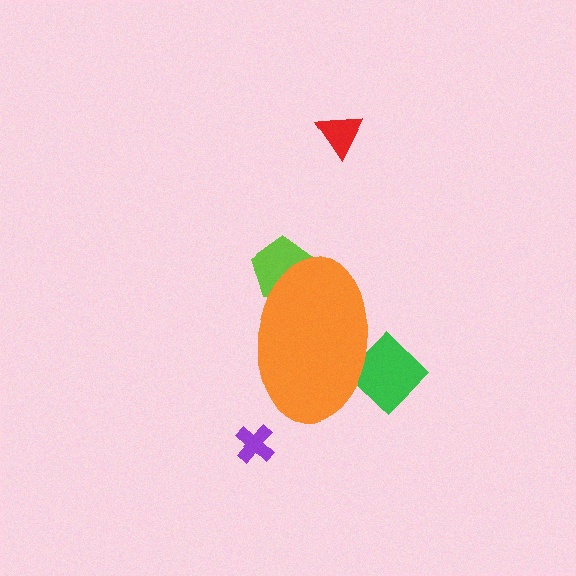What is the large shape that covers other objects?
An orange ellipse.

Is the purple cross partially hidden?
No, the purple cross is fully visible.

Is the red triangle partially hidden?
No, the red triangle is fully visible.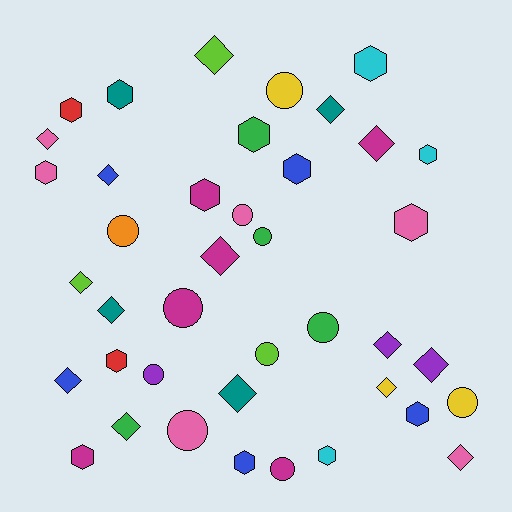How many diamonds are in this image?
There are 15 diamonds.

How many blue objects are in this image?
There are 5 blue objects.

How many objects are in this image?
There are 40 objects.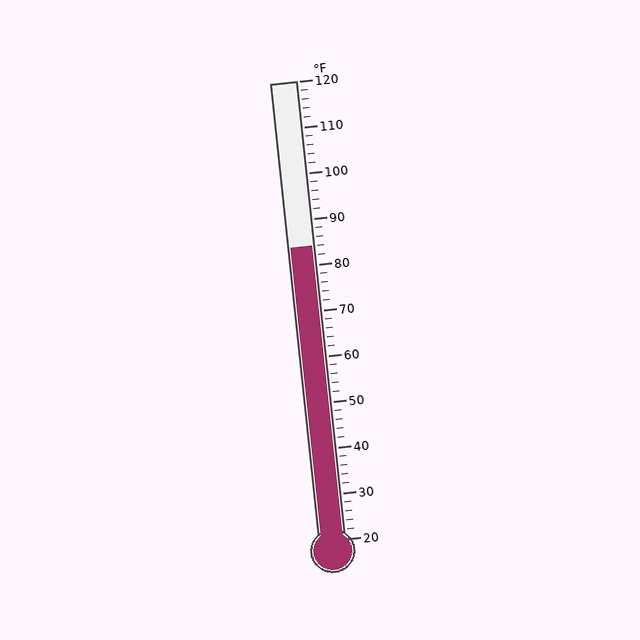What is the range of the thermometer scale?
The thermometer scale ranges from 20°F to 120°F.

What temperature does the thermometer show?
The thermometer shows approximately 84°F.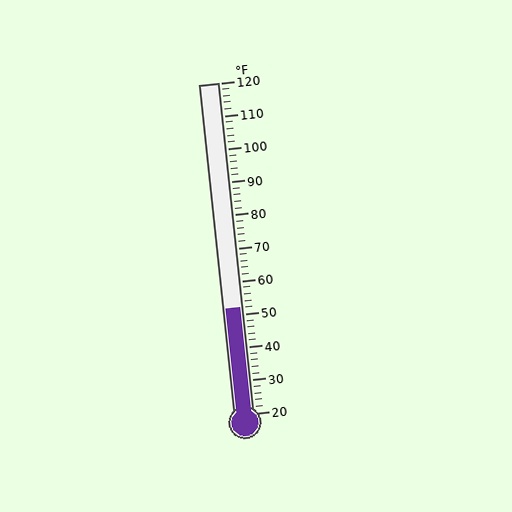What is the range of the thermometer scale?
The thermometer scale ranges from 20°F to 120°F.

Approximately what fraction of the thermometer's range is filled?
The thermometer is filled to approximately 30% of its range.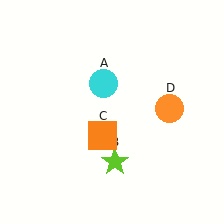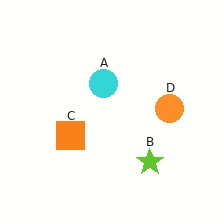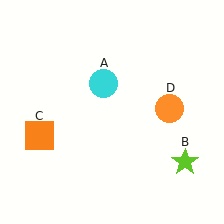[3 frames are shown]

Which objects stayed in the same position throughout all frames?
Cyan circle (object A) and orange circle (object D) remained stationary.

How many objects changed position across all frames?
2 objects changed position: lime star (object B), orange square (object C).